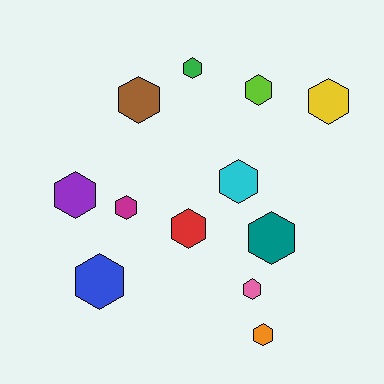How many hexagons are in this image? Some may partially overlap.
There are 12 hexagons.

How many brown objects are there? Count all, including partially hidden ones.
There is 1 brown object.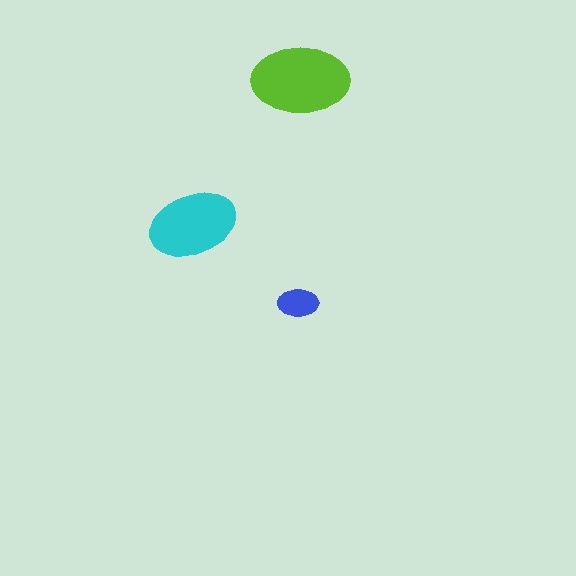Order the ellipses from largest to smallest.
the lime one, the cyan one, the blue one.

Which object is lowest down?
The blue ellipse is bottommost.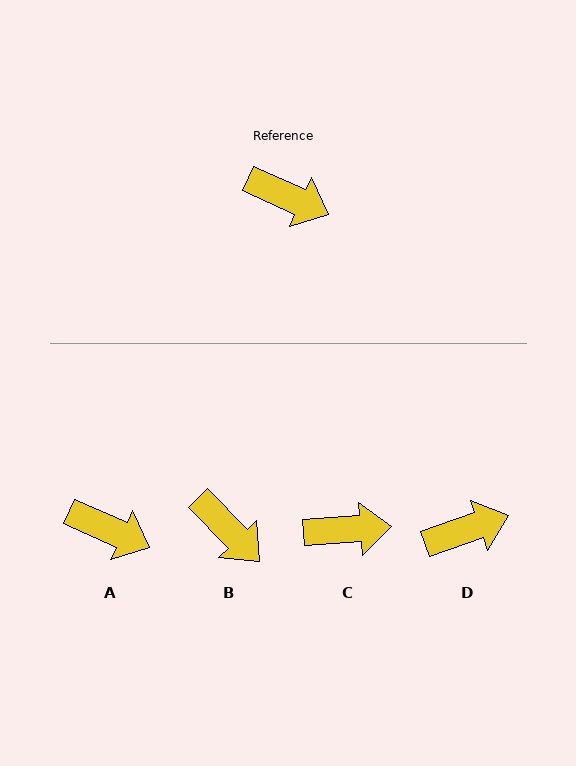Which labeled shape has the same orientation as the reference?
A.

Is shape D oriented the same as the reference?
No, it is off by about 44 degrees.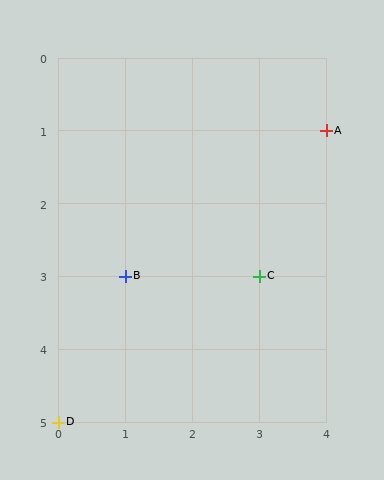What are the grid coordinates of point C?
Point C is at grid coordinates (3, 3).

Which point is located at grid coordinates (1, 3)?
Point B is at (1, 3).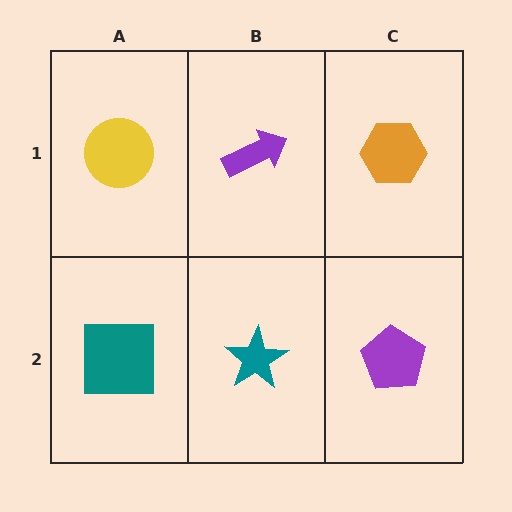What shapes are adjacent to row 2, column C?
An orange hexagon (row 1, column C), a teal star (row 2, column B).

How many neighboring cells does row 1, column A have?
2.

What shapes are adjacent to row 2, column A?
A yellow circle (row 1, column A), a teal star (row 2, column B).